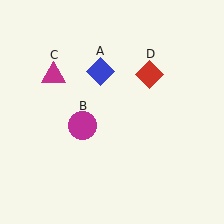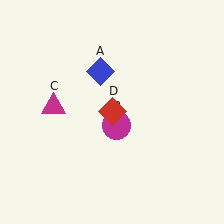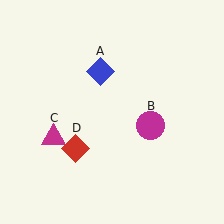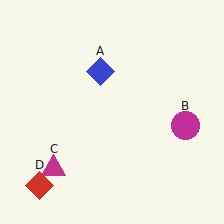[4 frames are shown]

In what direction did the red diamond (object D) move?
The red diamond (object D) moved down and to the left.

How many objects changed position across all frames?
3 objects changed position: magenta circle (object B), magenta triangle (object C), red diamond (object D).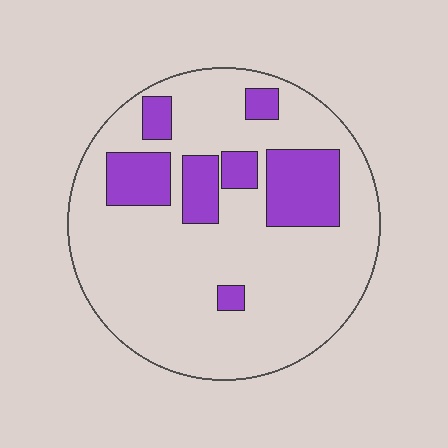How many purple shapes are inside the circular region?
7.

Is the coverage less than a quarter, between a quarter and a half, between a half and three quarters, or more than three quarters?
Less than a quarter.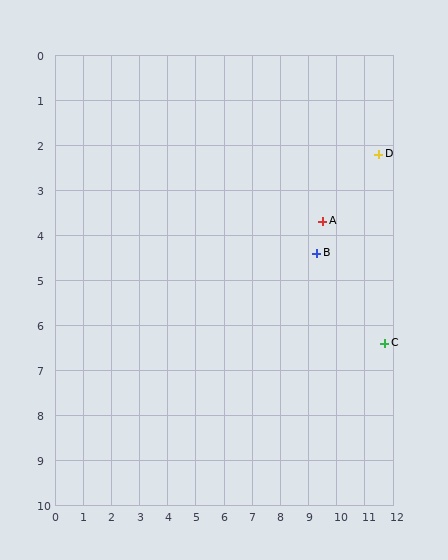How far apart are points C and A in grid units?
Points C and A are about 3.5 grid units apart.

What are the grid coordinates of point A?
Point A is at approximately (9.5, 3.7).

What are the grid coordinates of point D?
Point D is at approximately (11.5, 2.2).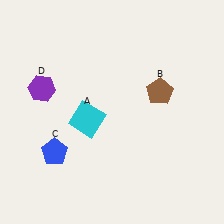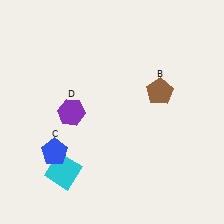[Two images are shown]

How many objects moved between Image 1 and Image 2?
2 objects moved between the two images.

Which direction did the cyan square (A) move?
The cyan square (A) moved down.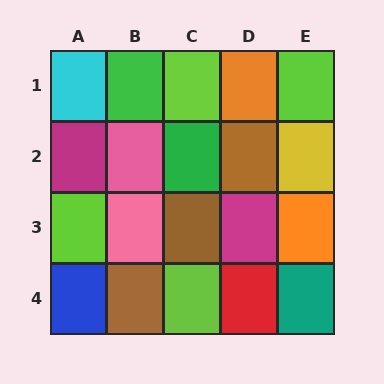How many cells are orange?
2 cells are orange.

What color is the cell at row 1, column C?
Lime.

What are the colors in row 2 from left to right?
Magenta, pink, green, brown, yellow.